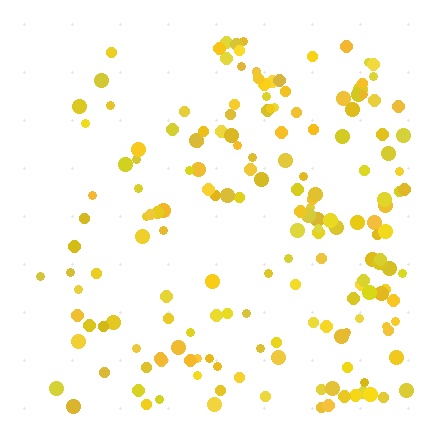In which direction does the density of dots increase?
From left to right, with the right side densest.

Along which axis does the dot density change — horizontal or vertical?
Horizontal.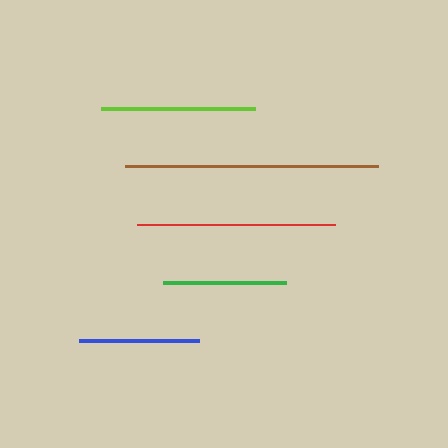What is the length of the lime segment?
The lime segment is approximately 154 pixels long.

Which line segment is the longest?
The brown line is the longest at approximately 252 pixels.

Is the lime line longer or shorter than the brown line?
The brown line is longer than the lime line.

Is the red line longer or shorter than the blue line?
The red line is longer than the blue line.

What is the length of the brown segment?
The brown segment is approximately 252 pixels long.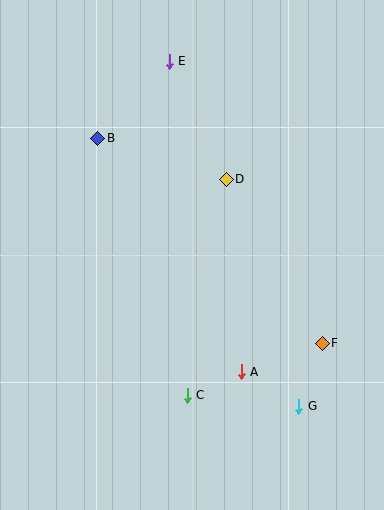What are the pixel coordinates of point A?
Point A is at (241, 372).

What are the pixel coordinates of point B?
Point B is at (98, 138).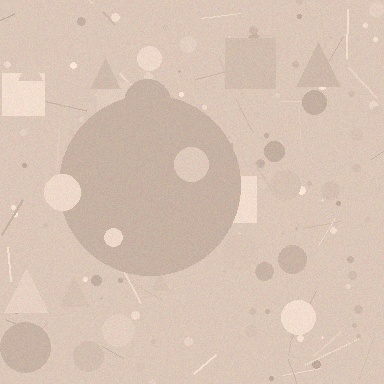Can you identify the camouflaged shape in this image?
The camouflaged shape is a circle.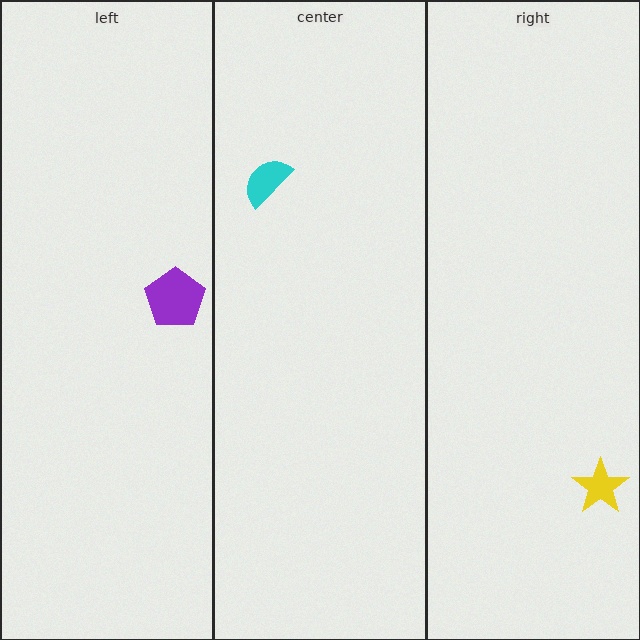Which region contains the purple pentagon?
The left region.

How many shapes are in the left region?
1.